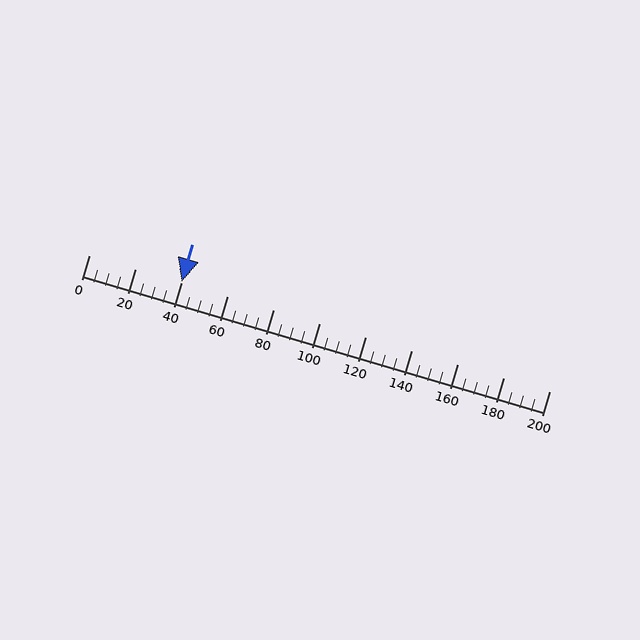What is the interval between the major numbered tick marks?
The major tick marks are spaced 20 units apart.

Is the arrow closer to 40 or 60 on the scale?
The arrow is closer to 40.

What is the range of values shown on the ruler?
The ruler shows values from 0 to 200.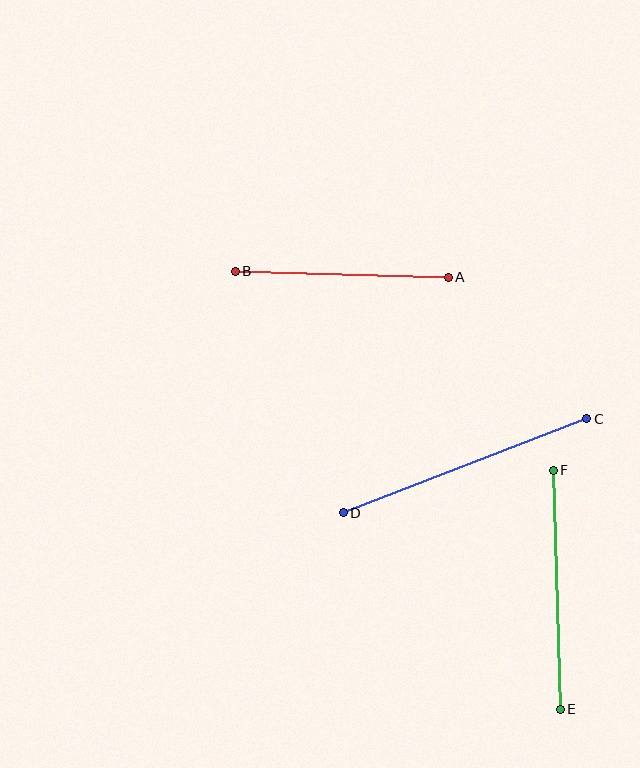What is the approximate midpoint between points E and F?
The midpoint is at approximately (557, 590) pixels.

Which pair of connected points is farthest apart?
Points C and D are farthest apart.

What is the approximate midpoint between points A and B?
The midpoint is at approximately (342, 274) pixels.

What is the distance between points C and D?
The distance is approximately 261 pixels.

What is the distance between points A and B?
The distance is approximately 213 pixels.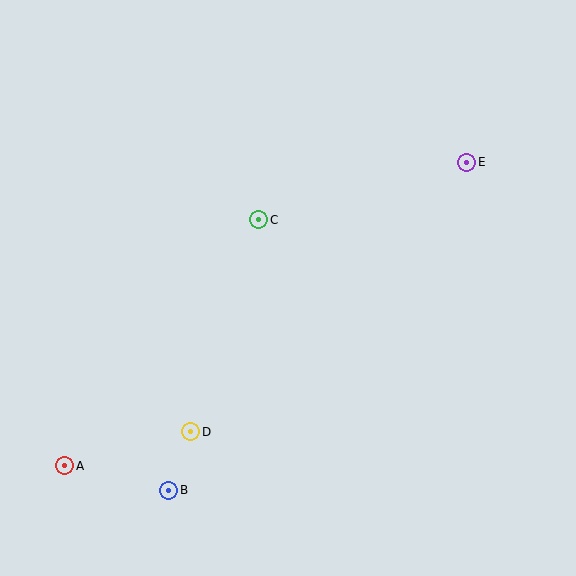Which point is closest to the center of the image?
Point C at (259, 220) is closest to the center.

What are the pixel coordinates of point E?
Point E is at (467, 162).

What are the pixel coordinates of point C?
Point C is at (259, 220).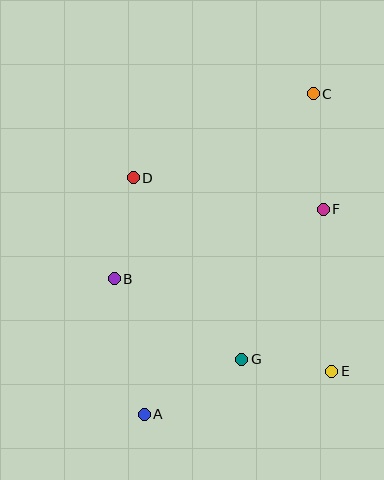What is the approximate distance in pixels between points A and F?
The distance between A and F is approximately 272 pixels.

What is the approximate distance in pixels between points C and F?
The distance between C and F is approximately 116 pixels.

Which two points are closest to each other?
Points E and G are closest to each other.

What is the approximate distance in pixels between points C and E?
The distance between C and E is approximately 279 pixels.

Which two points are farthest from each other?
Points A and C are farthest from each other.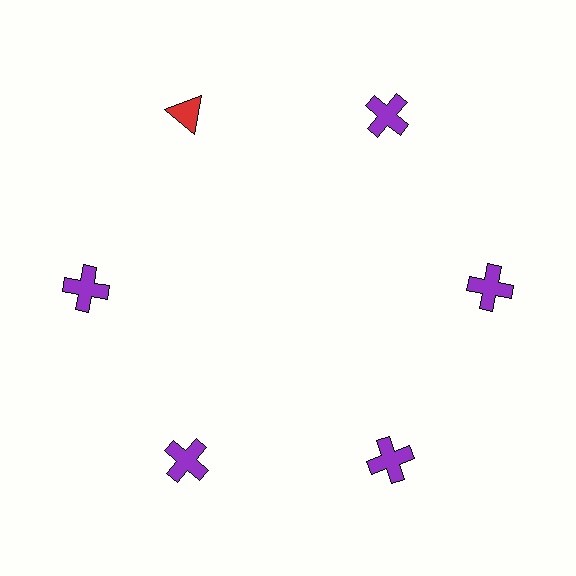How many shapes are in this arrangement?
There are 6 shapes arranged in a ring pattern.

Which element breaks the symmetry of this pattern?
The red triangle at roughly the 11 o'clock position breaks the symmetry. All other shapes are purple crosses.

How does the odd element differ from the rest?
It differs in both color (red instead of purple) and shape (triangle instead of cross).